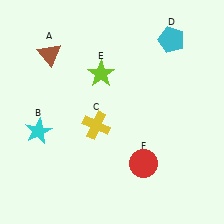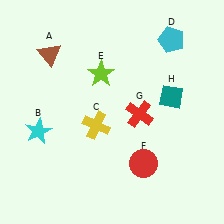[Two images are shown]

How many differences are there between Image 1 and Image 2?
There are 2 differences between the two images.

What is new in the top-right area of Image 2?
A teal diamond (H) was added in the top-right area of Image 2.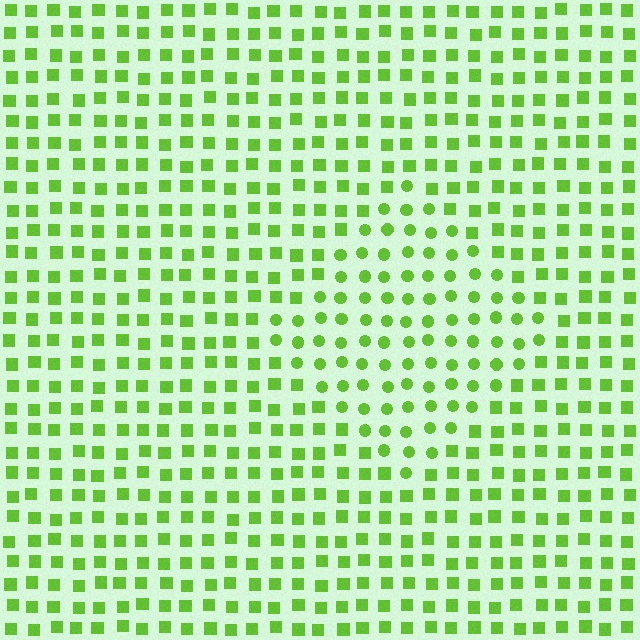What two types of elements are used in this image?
The image uses circles inside the diamond region and squares outside it.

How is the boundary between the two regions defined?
The boundary is defined by a change in element shape: circles inside vs. squares outside. All elements share the same color and spacing.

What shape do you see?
I see a diamond.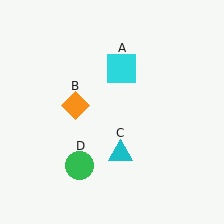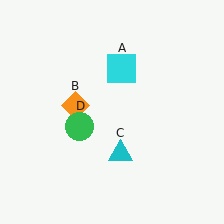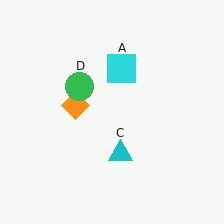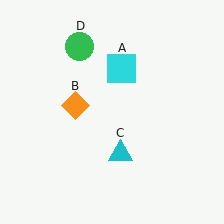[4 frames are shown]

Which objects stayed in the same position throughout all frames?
Cyan square (object A) and orange diamond (object B) and cyan triangle (object C) remained stationary.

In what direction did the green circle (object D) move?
The green circle (object D) moved up.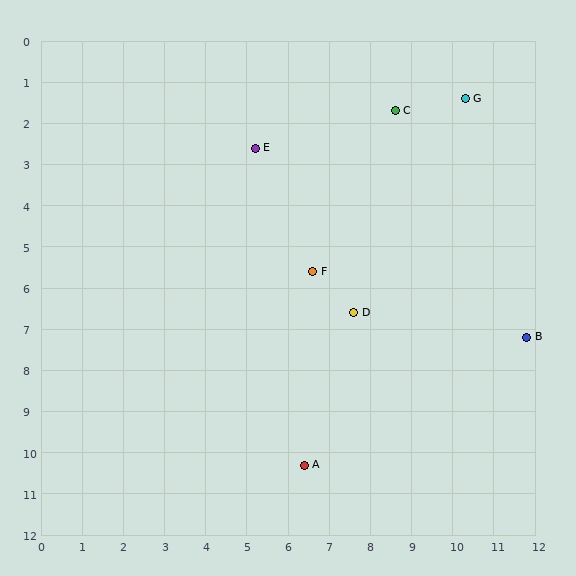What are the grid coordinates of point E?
Point E is at approximately (5.2, 2.6).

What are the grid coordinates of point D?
Point D is at approximately (7.6, 6.6).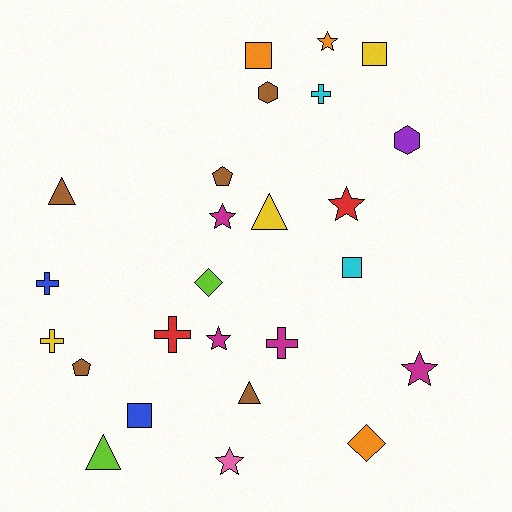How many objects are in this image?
There are 25 objects.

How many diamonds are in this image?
There are 2 diamonds.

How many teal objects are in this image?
There are no teal objects.